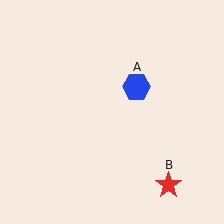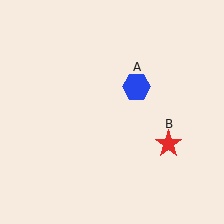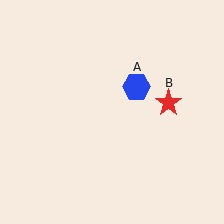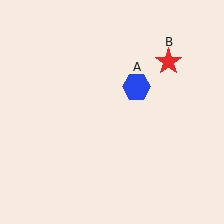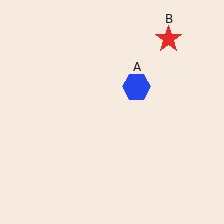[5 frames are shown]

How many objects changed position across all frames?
1 object changed position: red star (object B).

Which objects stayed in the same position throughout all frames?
Blue hexagon (object A) remained stationary.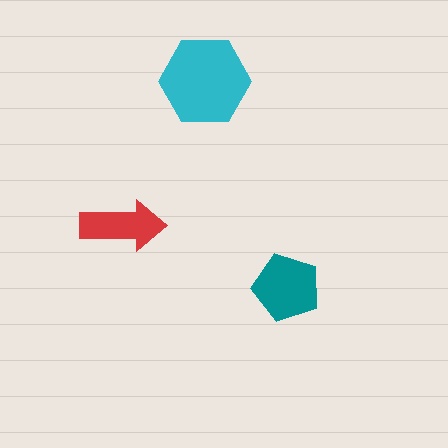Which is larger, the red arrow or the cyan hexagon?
The cyan hexagon.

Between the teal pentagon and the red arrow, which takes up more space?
The teal pentagon.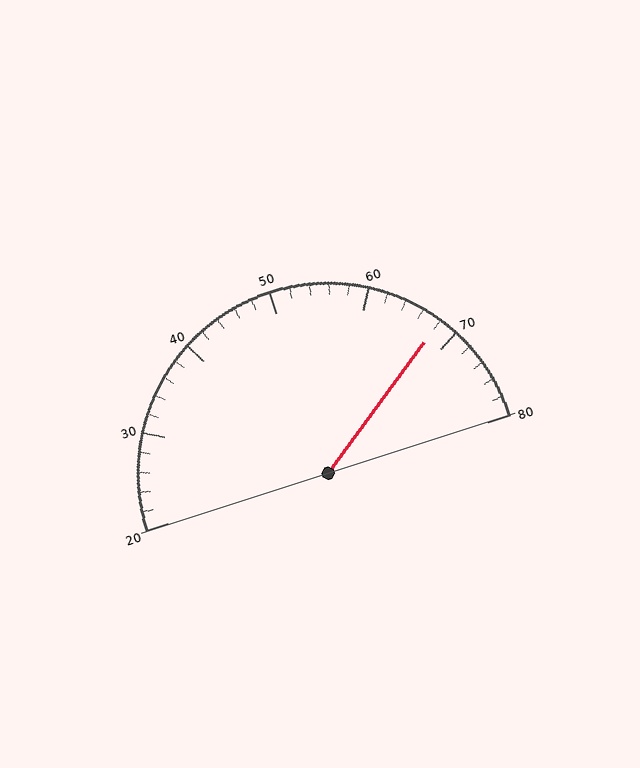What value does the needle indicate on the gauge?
The needle indicates approximately 68.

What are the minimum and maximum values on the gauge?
The gauge ranges from 20 to 80.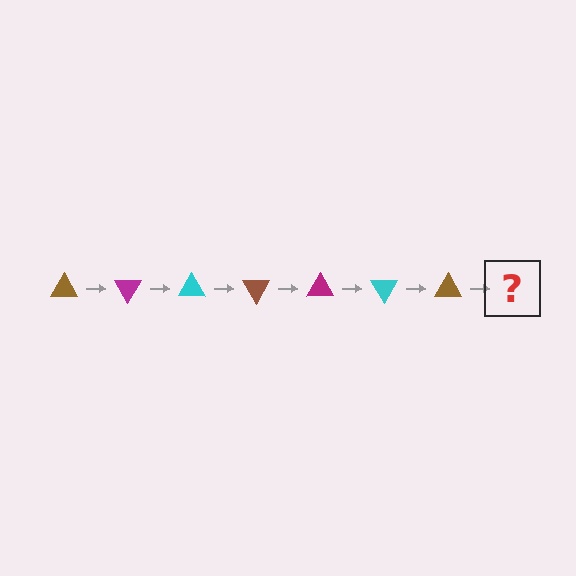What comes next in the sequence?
The next element should be a magenta triangle, rotated 420 degrees from the start.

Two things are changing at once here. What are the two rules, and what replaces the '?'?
The two rules are that it rotates 60 degrees each step and the color cycles through brown, magenta, and cyan. The '?' should be a magenta triangle, rotated 420 degrees from the start.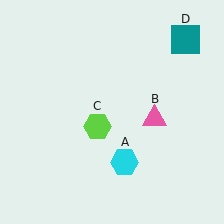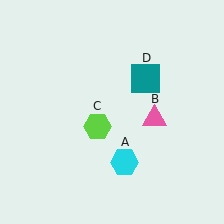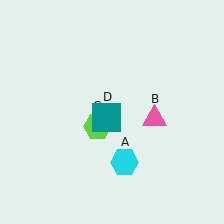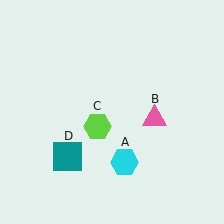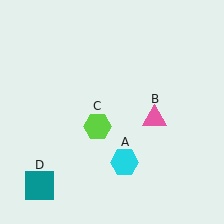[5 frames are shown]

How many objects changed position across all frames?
1 object changed position: teal square (object D).